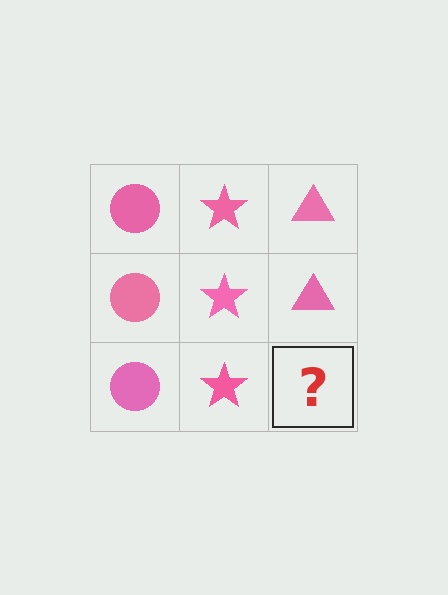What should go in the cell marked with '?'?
The missing cell should contain a pink triangle.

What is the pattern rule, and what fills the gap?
The rule is that each column has a consistent shape. The gap should be filled with a pink triangle.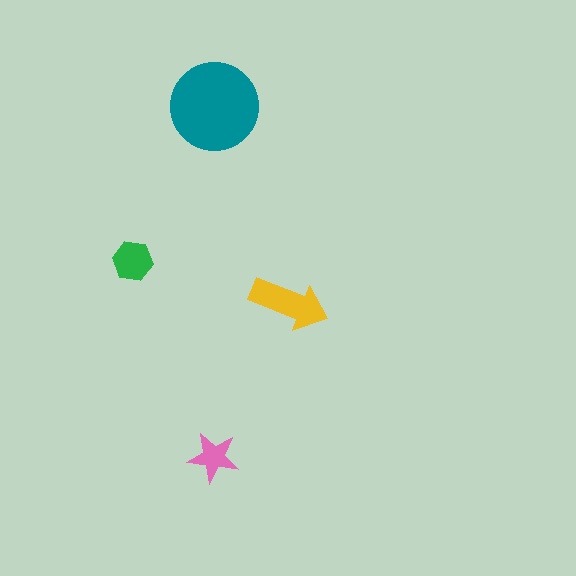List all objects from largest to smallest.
The teal circle, the yellow arrow, the green hexagon, the pink star.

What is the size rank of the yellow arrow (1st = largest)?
2nd.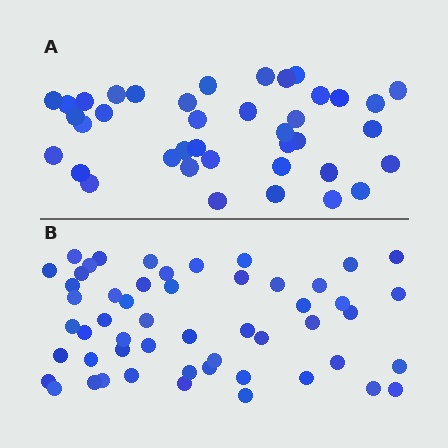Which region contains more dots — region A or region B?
Region B (the bottom region) has more dots.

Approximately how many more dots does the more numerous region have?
Region B has approximately 15 more dots than region A.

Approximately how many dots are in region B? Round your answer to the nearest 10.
About 50 dots. (The exact count is 53, which rounds to 50.)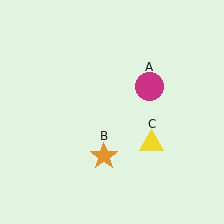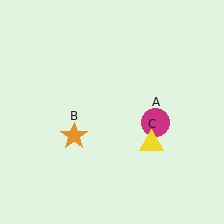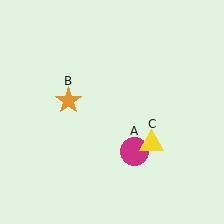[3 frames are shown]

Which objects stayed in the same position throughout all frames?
Yellow triangle (object C) remained stationary.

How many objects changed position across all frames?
2 objects changed position: magenta circle (object A), orange star (object B).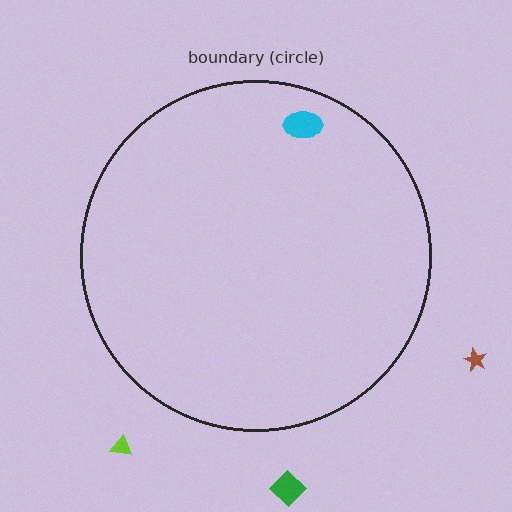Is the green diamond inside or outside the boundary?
Outside.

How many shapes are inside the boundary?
1 inside, 3 outside.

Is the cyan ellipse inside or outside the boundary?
Inside.